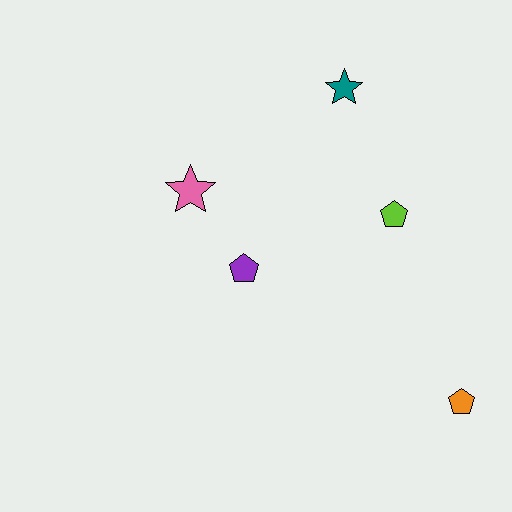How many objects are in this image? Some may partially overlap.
There are 5 objects.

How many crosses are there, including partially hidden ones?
There are no crosses.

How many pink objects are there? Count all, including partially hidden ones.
There is 1 pink object.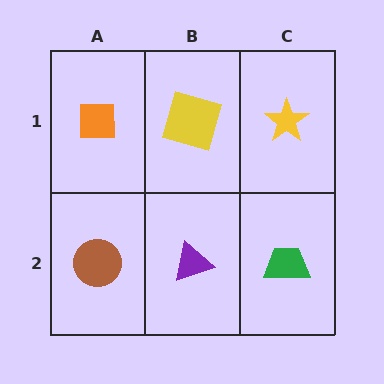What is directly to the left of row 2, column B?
A brown circle.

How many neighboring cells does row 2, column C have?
2.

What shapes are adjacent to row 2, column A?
An orange square (row 1, column A), a purple triangle (row 2, column B).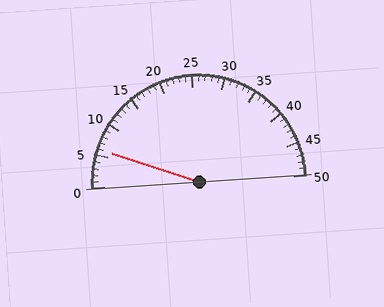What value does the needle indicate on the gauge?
The needle indicates approximately 6.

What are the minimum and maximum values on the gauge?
The gauge ranges from 0 to 50.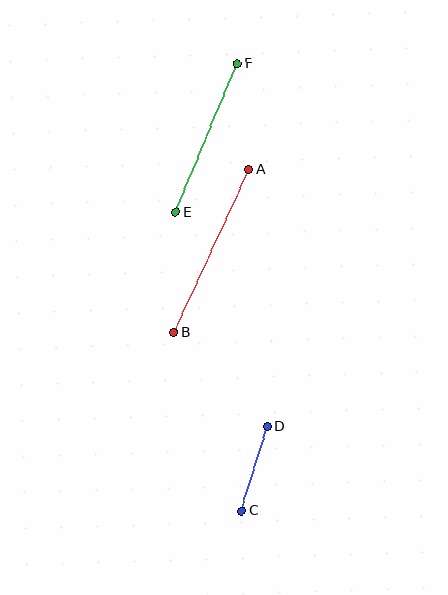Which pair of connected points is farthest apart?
Points A and B are farthest apart.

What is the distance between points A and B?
The distance is approximately 180 pixels.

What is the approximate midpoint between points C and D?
The midpoint is at approximately (254, 469) pixels.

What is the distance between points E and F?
The distance is approximately 160 pixels.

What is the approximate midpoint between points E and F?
The midpoint is at approximately (207, 138) pixels.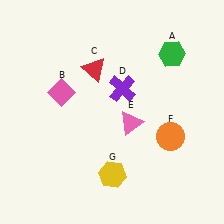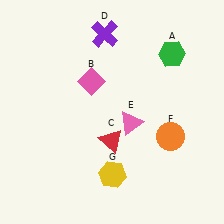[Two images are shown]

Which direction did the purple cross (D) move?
The purple cross (D) moved up.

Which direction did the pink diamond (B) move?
The pink diamond (B) moved right.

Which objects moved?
The objects that moved are: the pink diamond (B), the red triangle (C), the purple cross (D).